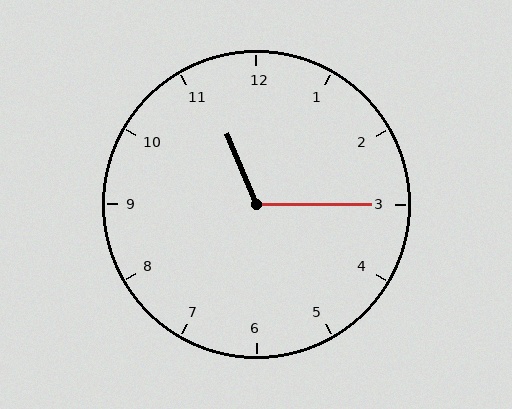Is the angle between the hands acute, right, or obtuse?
It is obtuse.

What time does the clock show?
11:15.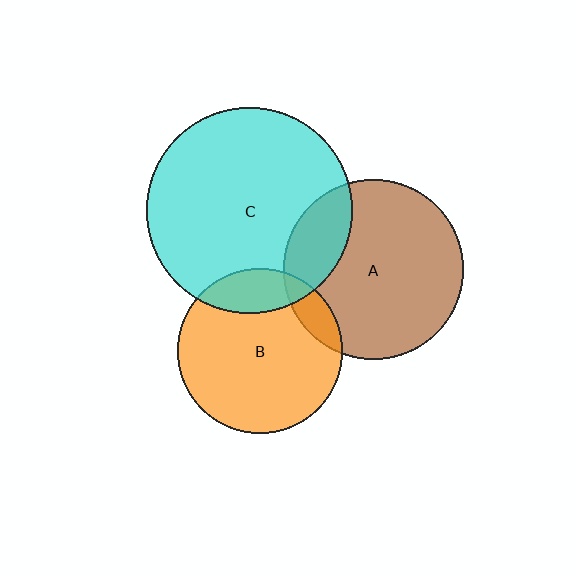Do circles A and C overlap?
Yes.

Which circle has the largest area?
Circle C (cyan).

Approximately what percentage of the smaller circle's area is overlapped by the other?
Approximately 20%.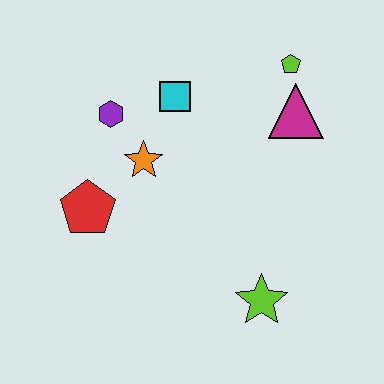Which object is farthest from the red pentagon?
The lime pentagon is farthest from the red pentagon.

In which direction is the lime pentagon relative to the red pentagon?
The lime pentagon is to the right of the red pentagon.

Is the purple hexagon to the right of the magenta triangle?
No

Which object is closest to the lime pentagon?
The magenta triangle is closest to the lime pentagon.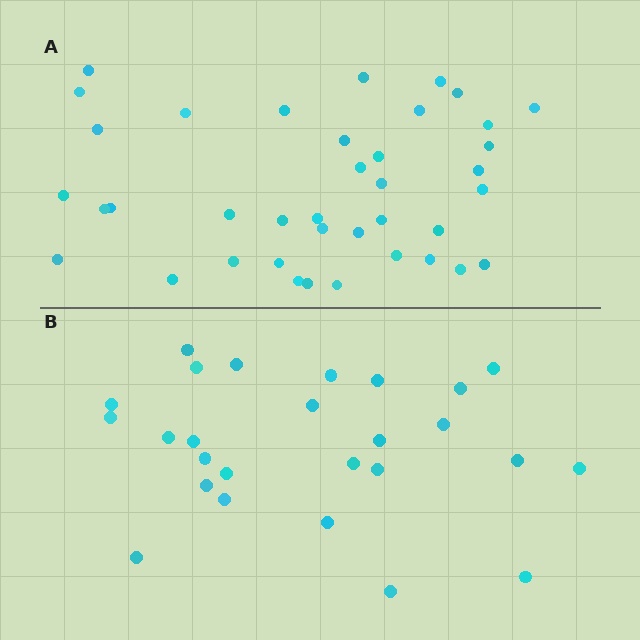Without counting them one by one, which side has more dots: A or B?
Region A (the top region) has more dots.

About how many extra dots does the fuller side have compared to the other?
Region A has approximately 15 more dots than region B.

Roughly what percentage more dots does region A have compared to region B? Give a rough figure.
About 50% more.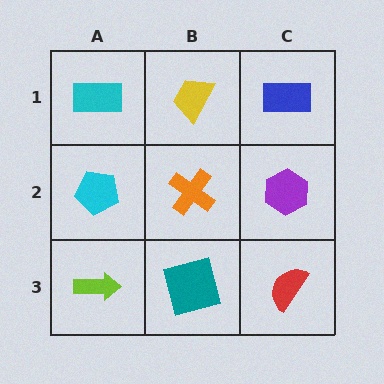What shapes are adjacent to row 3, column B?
An orange cross (row 2, column B), a lime arrow (row 3, column A), a red semicircle (row 3, column C).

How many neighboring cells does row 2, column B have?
4.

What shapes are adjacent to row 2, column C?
A blue rectangle (row 1, column C), a red semicircle (row 3, column C), an orange cross (row 2, column B).